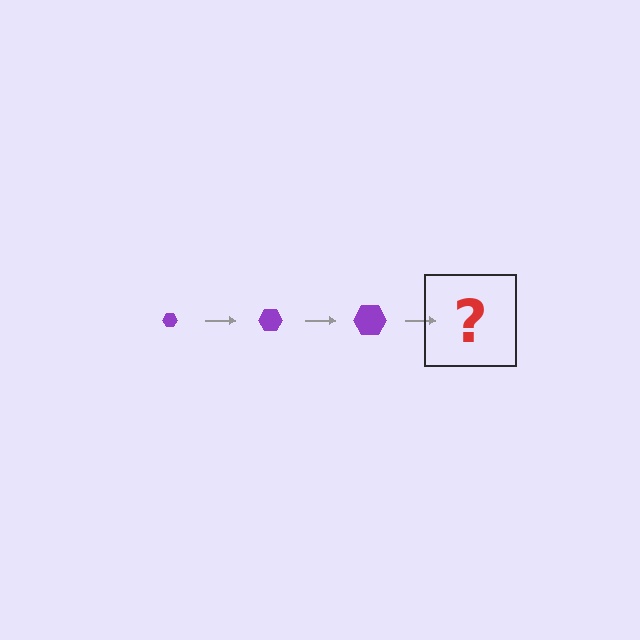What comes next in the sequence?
The next element should be a purple hexagon, larger than the previous one.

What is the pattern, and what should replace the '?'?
The pattern is that the hexagon gets progressively larger each step. The '?' should be a purple hexagon, larger than the previous one.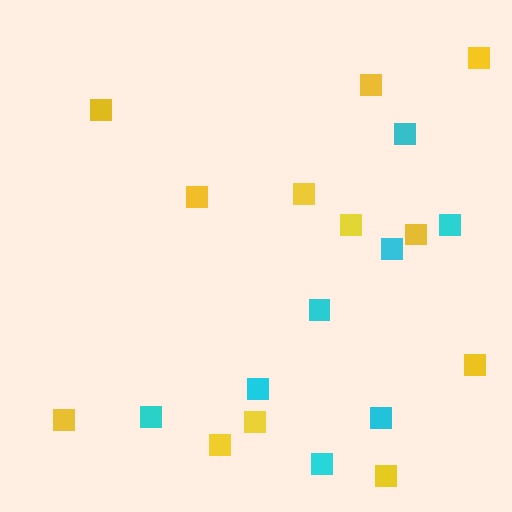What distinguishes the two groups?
There are 2 groups: one group of yellow squares (12) and one group of cyan squares (8).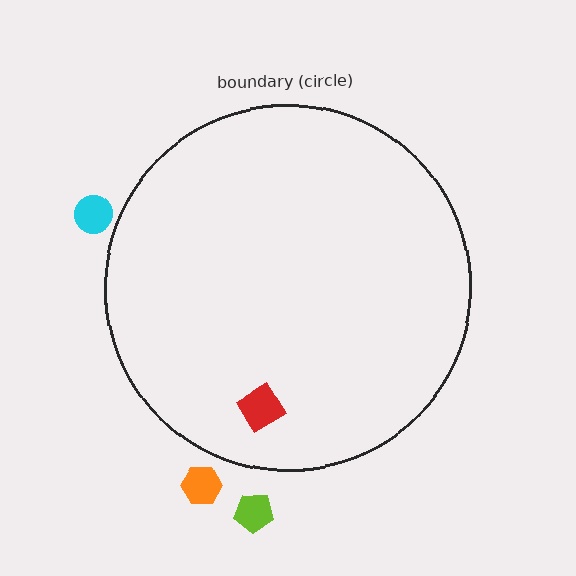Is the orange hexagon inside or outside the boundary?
Outside.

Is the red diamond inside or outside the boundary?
Inside.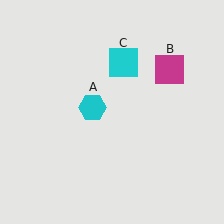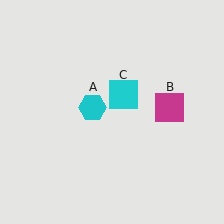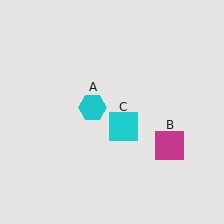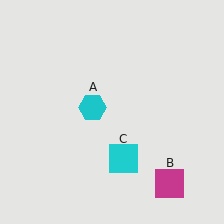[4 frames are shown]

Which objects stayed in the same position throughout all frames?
Cyan hexagon (object A) remained stationary.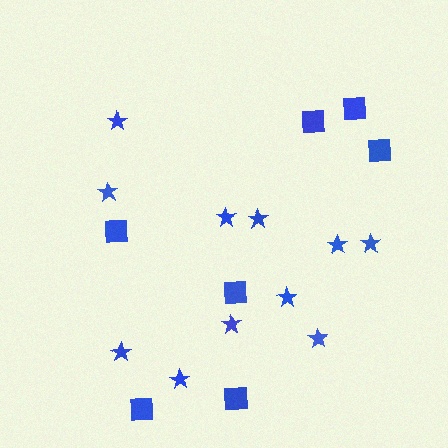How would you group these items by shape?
There are 2 groups: one group of squares (7) and one group of stars (11).